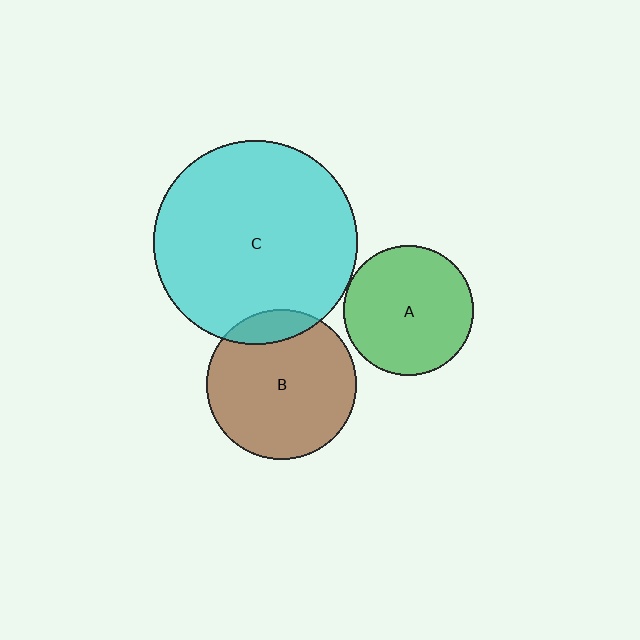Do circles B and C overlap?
Yes.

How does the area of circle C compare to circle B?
Approximately 1.8 times.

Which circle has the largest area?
Circle C (cyan).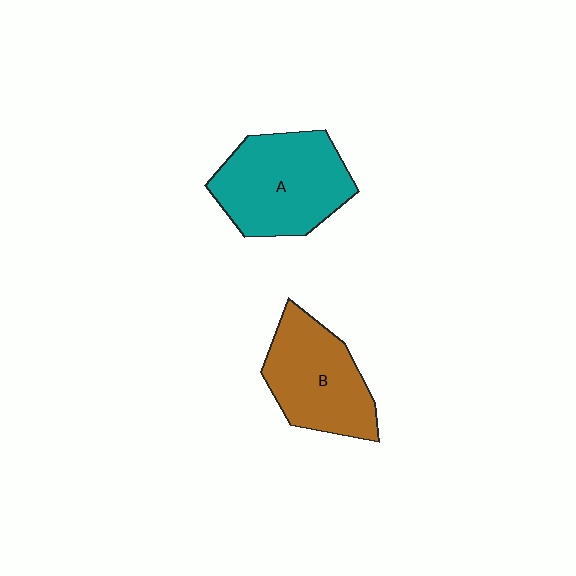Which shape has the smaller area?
Shape B (brown).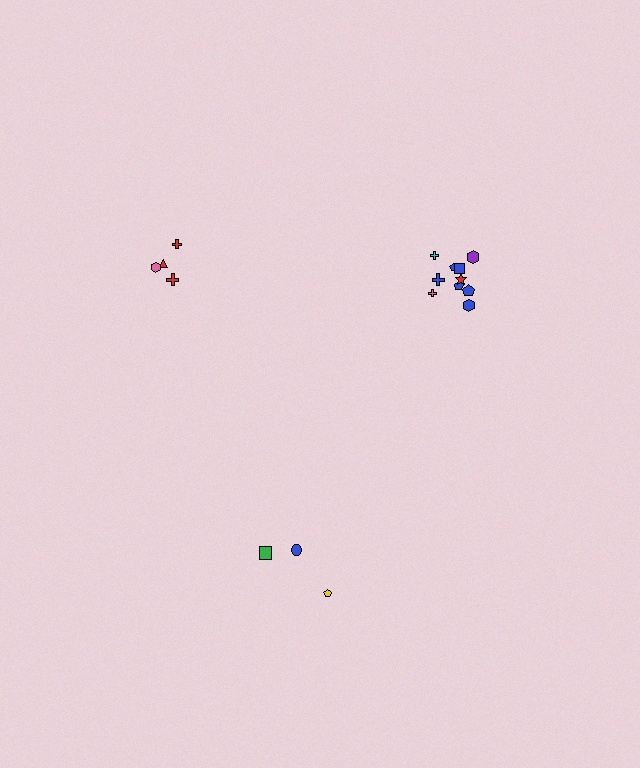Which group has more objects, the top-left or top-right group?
The top-right group.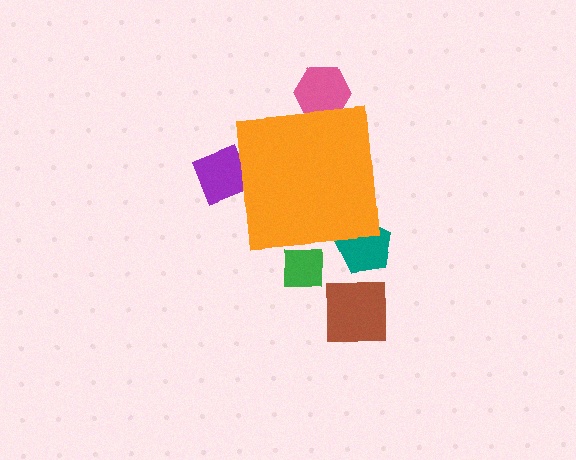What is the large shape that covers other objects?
An orange square.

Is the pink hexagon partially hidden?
Yes, the pink hexagon is partially hidden behind the orange square.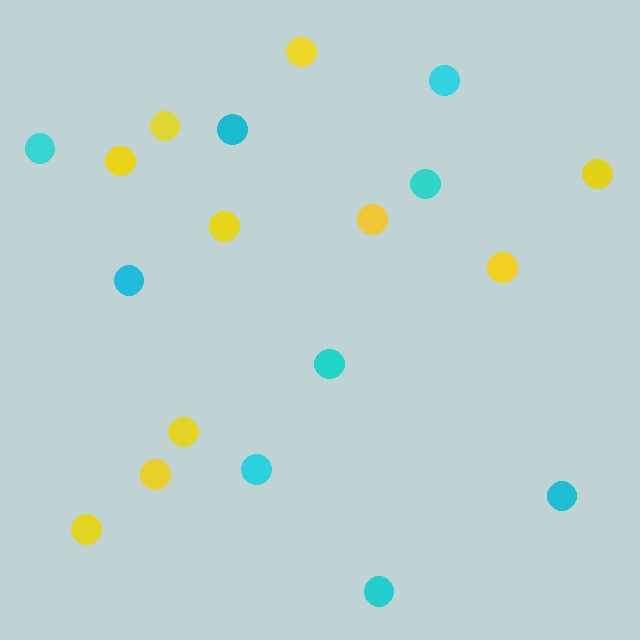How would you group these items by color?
There are 2 groups: one group of yellow circles (10) and one group of cyan circles (9).